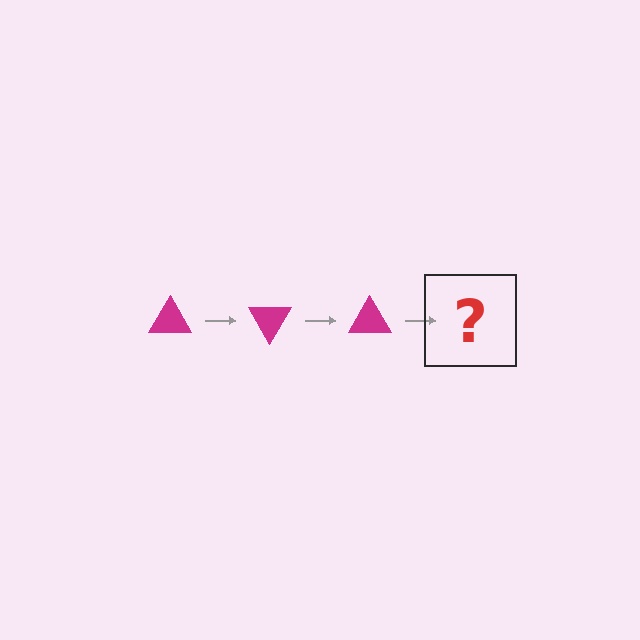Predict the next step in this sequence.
The next step is a magenta triangle rotated 180 degrees.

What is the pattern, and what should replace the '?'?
The pattern is that the triangle rotates 60 degrees each step. The '?' should be a magenta triangle rotated 180 degrees.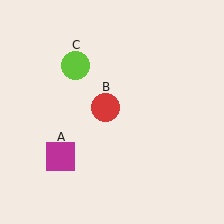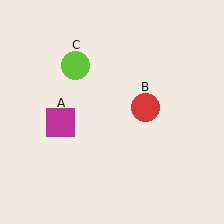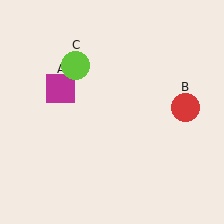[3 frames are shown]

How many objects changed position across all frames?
2 objects changed position: magenta square (object A), red circle (object B).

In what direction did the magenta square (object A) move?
The magenta square (object A) moved up.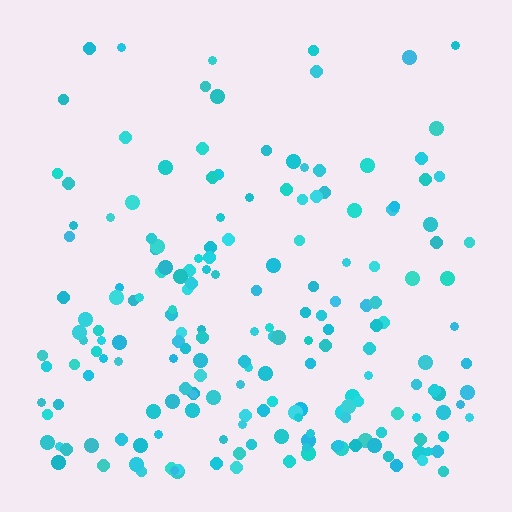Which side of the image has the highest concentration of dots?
The bottom.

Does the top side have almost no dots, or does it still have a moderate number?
Still a moderate number, just noticeably fewer than the bottom.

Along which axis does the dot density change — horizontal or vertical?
Vertical.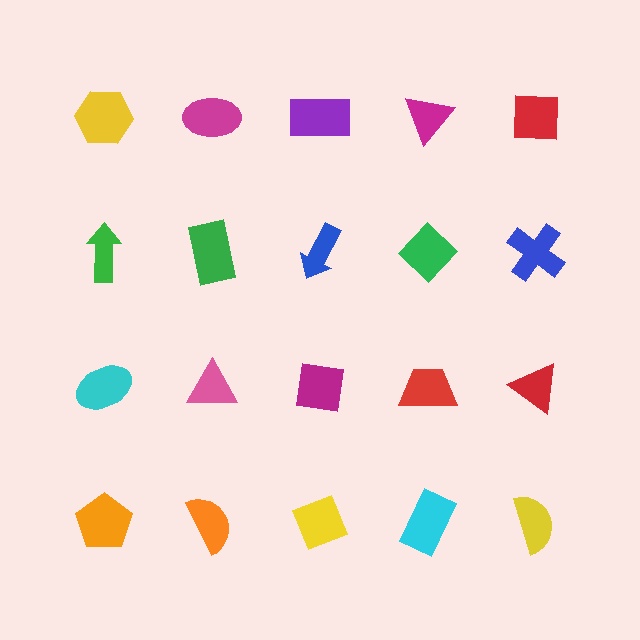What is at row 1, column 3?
A purple rectangle.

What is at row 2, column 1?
A green arrow.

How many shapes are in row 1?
5 shapes.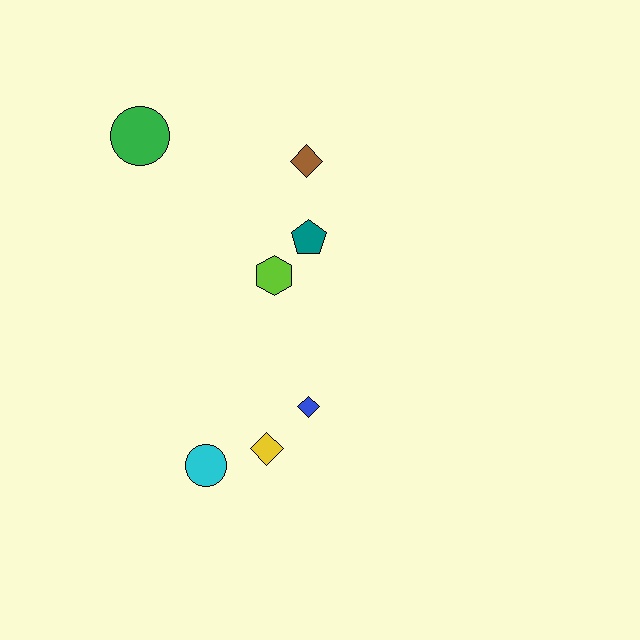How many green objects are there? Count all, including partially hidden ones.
There is 1 green object.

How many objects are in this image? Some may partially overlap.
There are 7 objects.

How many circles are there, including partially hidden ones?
There are 2 circles.